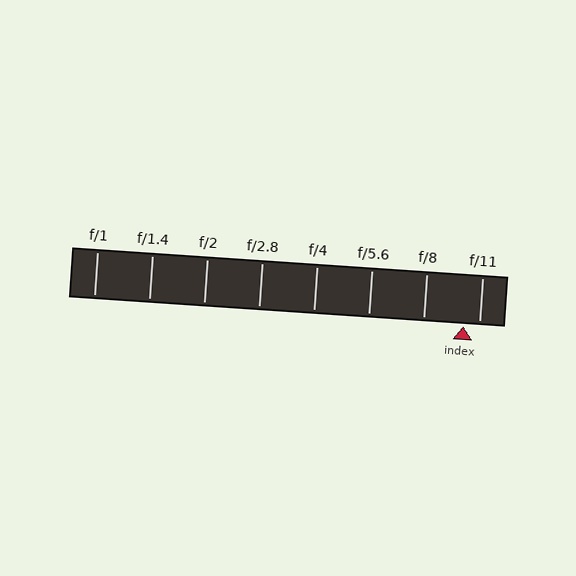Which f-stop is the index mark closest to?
The index mark is closest to f/11.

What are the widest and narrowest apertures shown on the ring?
The widest aperture shown is f/1 and the narrowest is f/11.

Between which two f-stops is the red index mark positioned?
The index mark is between f/8 and f/11.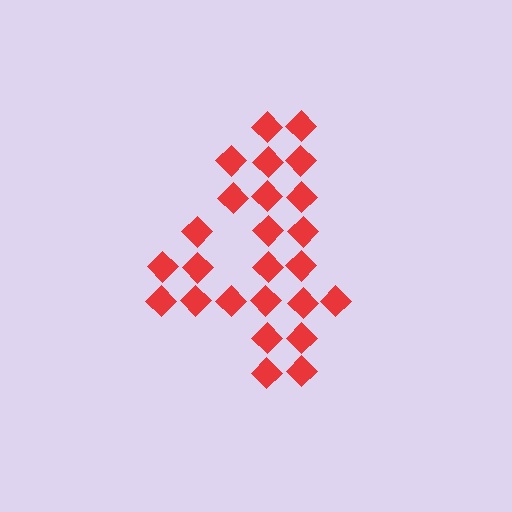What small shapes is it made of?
It is made of small diamonds.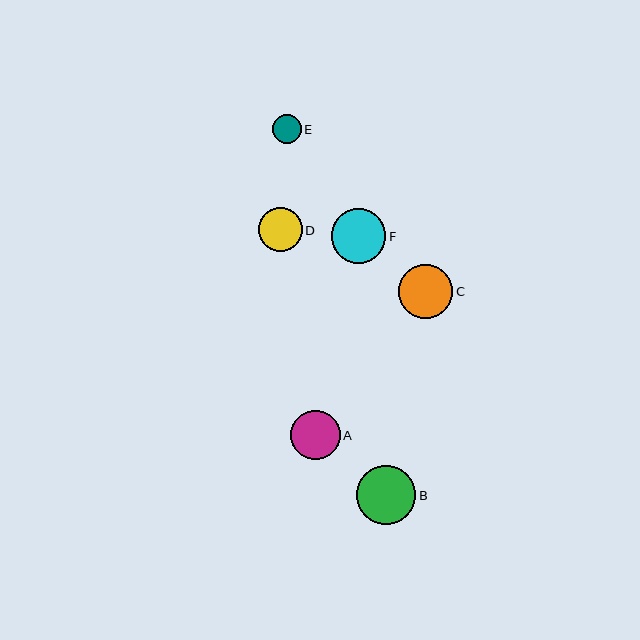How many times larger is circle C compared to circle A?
Circle C is approximately 1.1 times the size of circle A.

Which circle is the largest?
Circle B is the largest with a size of approximately 60 pixels.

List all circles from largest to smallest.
From largest to smallest: B, F, C, A, D, E.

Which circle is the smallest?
Circle E is the smallest with a size of approximately 29 pixels.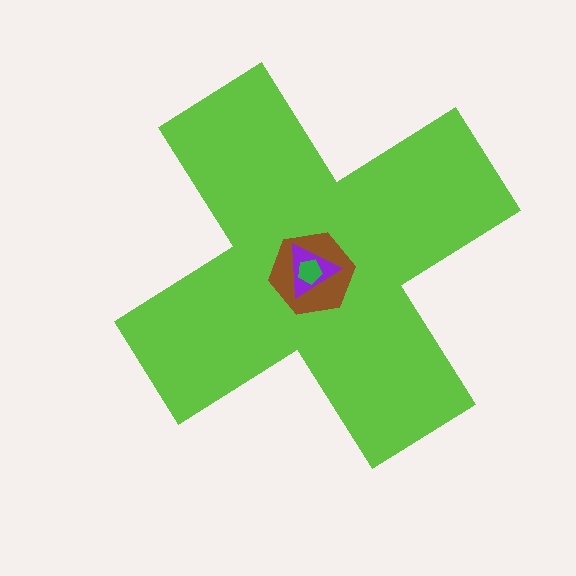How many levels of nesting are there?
4.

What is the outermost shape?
The lime cross.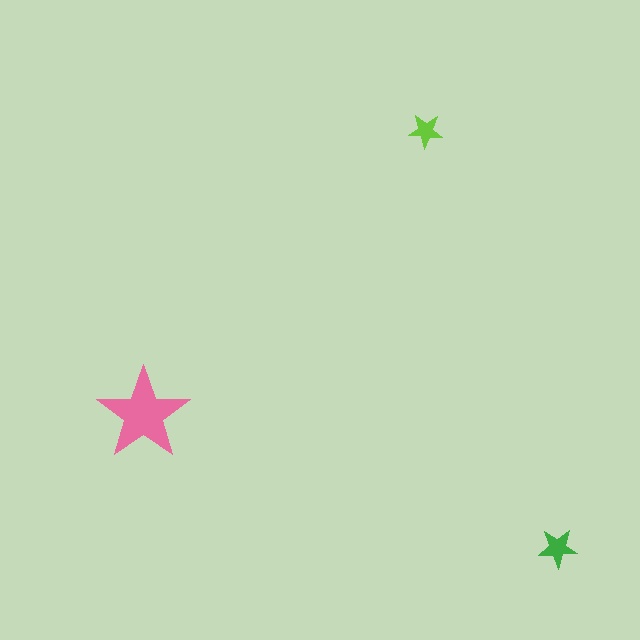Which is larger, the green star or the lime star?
The green one.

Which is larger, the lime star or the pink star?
The pink one.